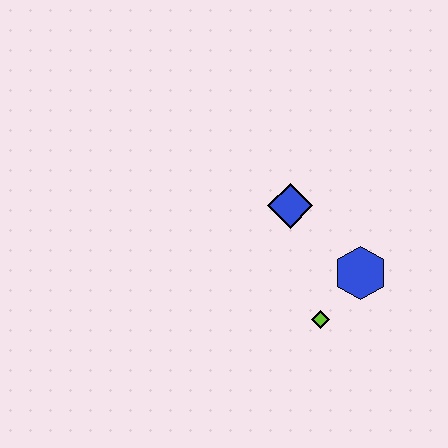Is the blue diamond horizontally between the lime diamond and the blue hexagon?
No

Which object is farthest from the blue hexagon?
The blue diamond is farthest from the blue hexagon.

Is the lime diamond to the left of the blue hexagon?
Yes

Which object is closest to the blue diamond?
The blue hexagon is closest to the blue diamond.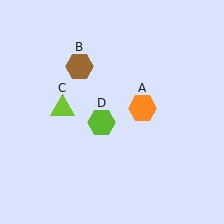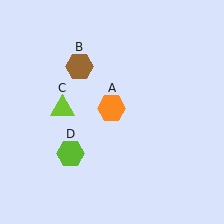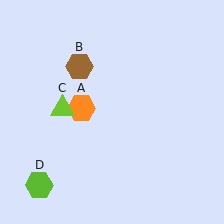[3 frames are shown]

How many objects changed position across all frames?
2 objects changed position: orange hexagon (object A), lime hexagon (object D).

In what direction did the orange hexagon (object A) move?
The orange hexagon (object A) moved left.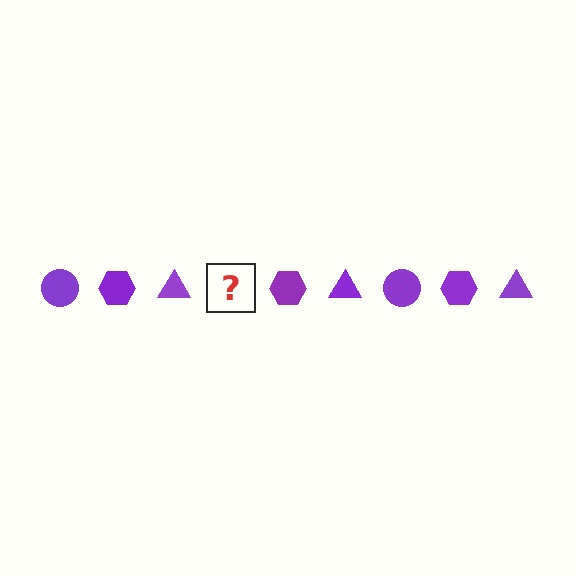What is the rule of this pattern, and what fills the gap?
The rule is that the pattern cycles through circle, hexagon, triangle shapes in purple. The gap should be filled with a purple circle.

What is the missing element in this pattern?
The missing element is a purple circle.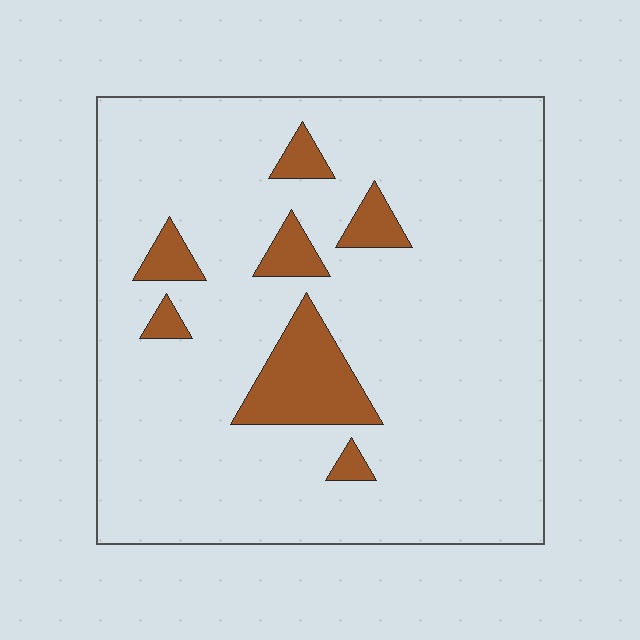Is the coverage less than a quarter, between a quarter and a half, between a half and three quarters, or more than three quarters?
Less than a quarter.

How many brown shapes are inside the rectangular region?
7.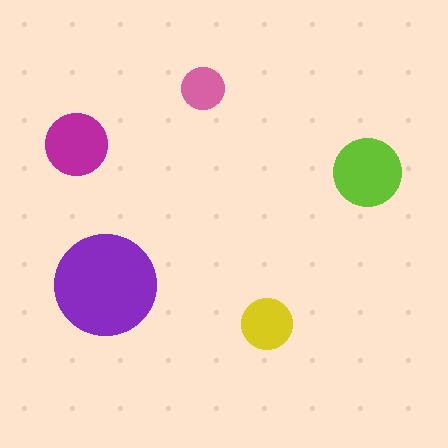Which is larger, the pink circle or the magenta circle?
The magenta one.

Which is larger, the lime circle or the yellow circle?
The lime one.